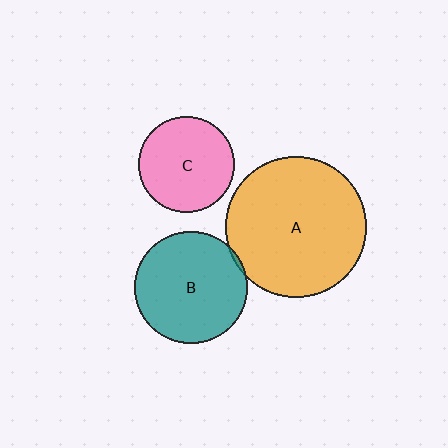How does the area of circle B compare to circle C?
Approximately 1.4 times.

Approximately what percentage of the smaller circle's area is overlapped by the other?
Approximately 5%.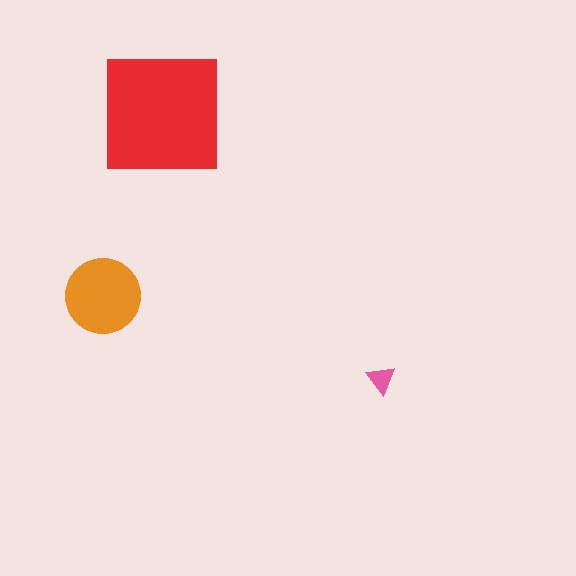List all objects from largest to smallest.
The red square, the orange circle, the pink triangle.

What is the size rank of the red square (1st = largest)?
1st.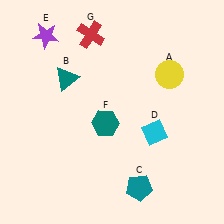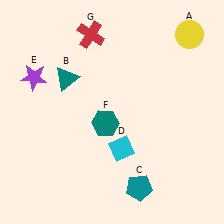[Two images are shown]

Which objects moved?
The objects that moved are: the yellow circle (A), the cyan diamond (D), the purple star (E).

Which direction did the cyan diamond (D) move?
The cyan diamond (D) moved left.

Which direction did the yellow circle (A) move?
The yellow circle (A) moved up.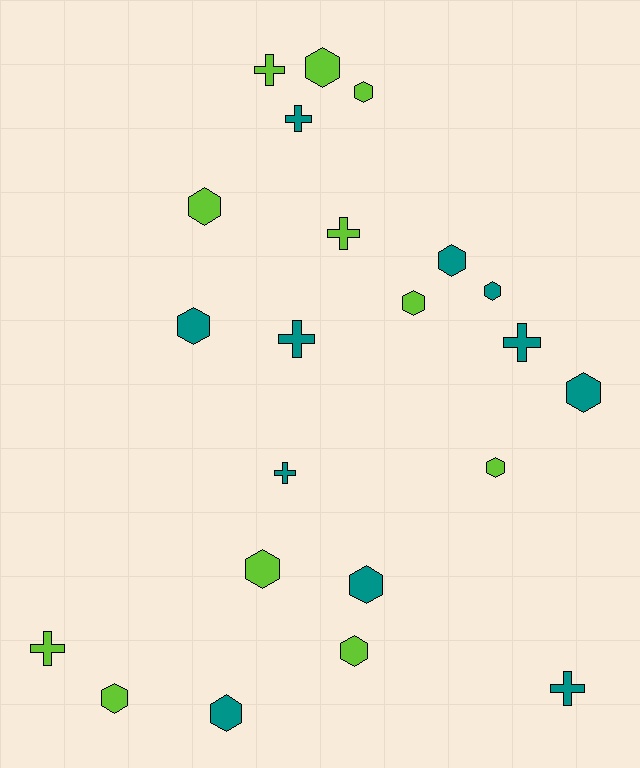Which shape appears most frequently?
Hexagon, with 14 objects.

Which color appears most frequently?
Teal, with 11 objects.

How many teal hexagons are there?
There are 6 teal hexagons.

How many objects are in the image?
There are 22 objects.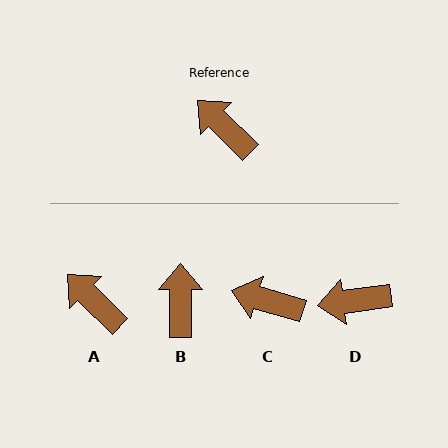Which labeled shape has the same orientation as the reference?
A.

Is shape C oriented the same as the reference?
No, it is off by about 28 degrees.